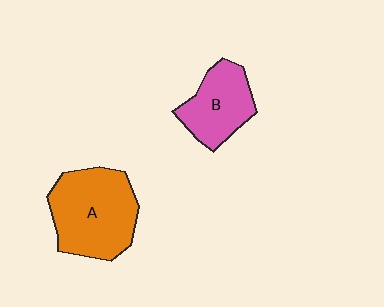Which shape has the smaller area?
Shape B (pink).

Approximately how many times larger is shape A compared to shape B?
Approximately 1.5 times.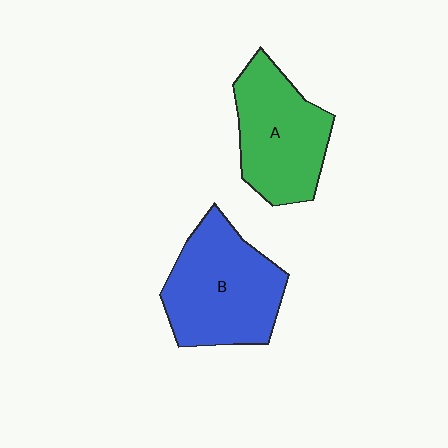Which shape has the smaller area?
Shape A (green).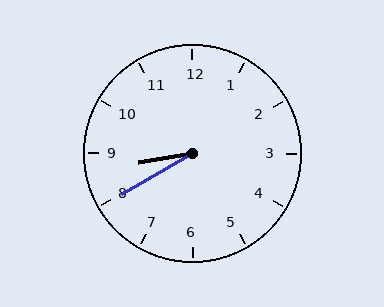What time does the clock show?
8:40.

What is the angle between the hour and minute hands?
Approximately 20 degrees.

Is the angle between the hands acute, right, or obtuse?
It is acute.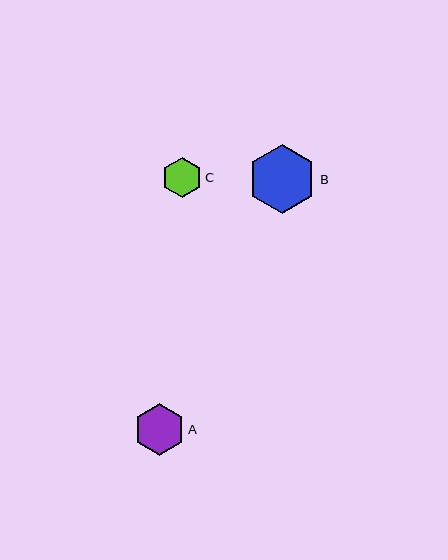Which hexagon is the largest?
Hexagon B is the largest with a size of approximately 69 pixels.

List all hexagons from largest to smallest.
From largest to smallest: B, A, C.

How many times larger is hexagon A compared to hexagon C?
Hexagon A is approximately 1.3 times the size of hexagon C.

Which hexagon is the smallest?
Hexagon C is the smallest with a size of approximately 40 pixels.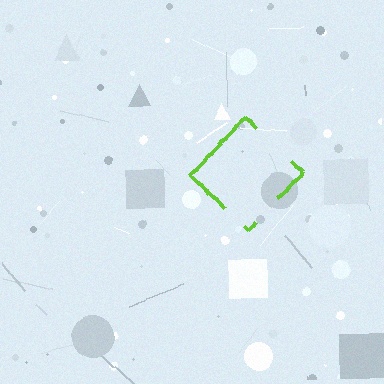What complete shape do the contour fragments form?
The contour fragments form a diamond.